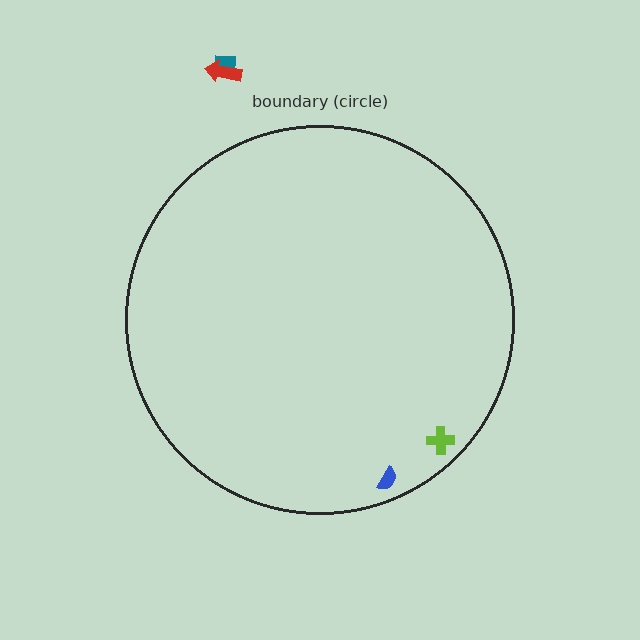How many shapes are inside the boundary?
2 inside, 2 outside.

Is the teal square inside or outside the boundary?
Outside.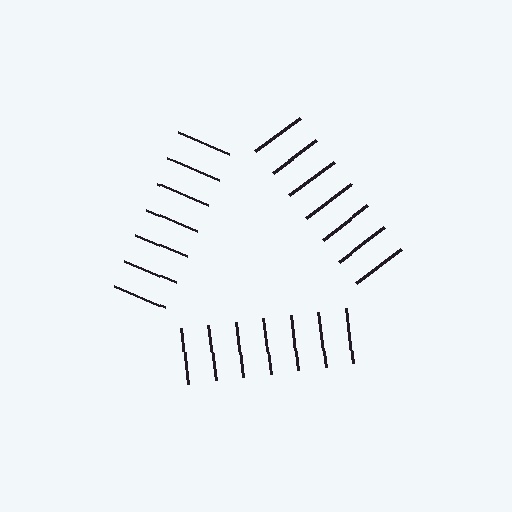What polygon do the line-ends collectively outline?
An illusory triangle — the line segments terminate on its edges but no continuous stroke is drawn.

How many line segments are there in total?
21 — 7 along each of the 3 edges.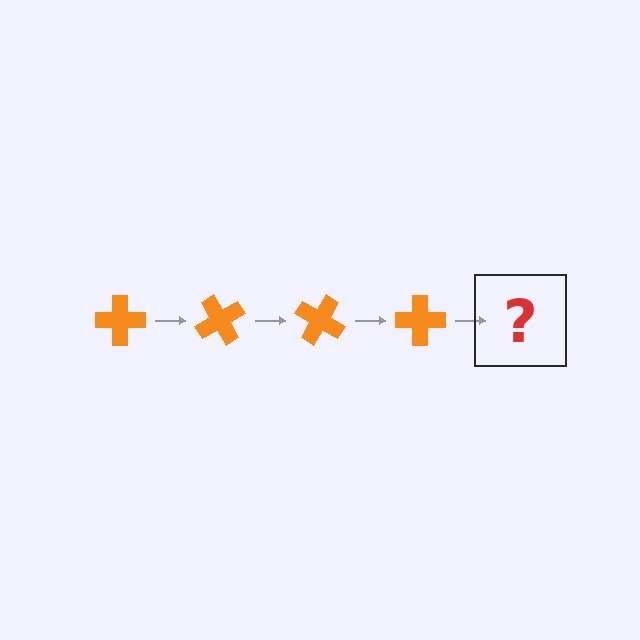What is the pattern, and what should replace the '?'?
The pattern is that the cross rotates 60 degrees each step. The '?' should be an orange cross rotated 240 degrees.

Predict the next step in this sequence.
The next step is an orange cross rotated 240 degrees.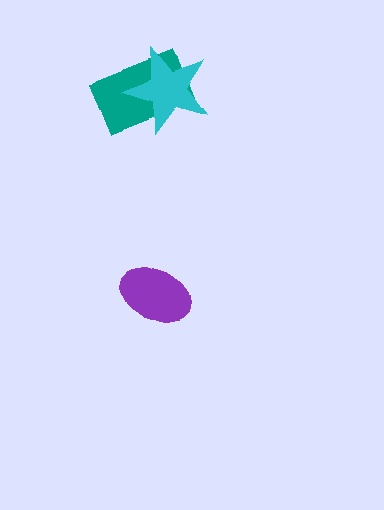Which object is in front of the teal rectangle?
The cyan star is in front of the teal rectangle.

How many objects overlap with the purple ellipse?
0 objects overlap with the purple ellipse.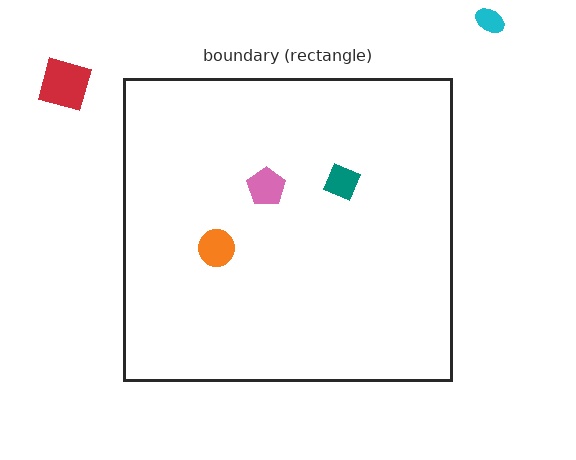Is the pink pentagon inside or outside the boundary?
Inside.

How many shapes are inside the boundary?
3 inside, 2 outside.